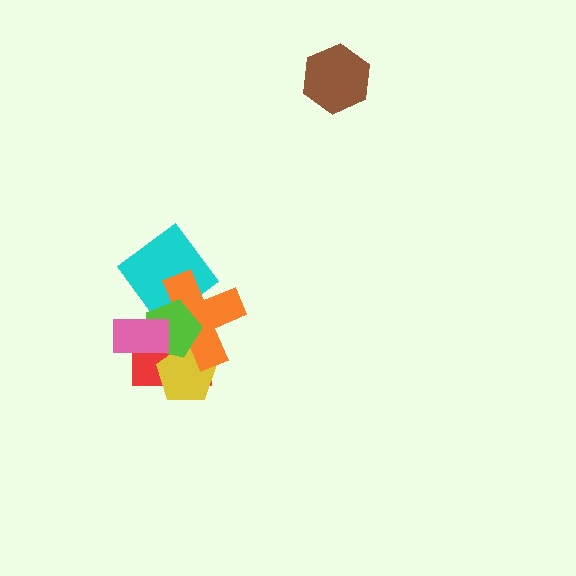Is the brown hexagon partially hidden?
No, no other shape covers it.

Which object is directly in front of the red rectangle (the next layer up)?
The yellow pentagon is directly in front of the red rectangle.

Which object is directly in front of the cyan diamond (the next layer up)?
The orange cross is directly in front of the cyan diamond.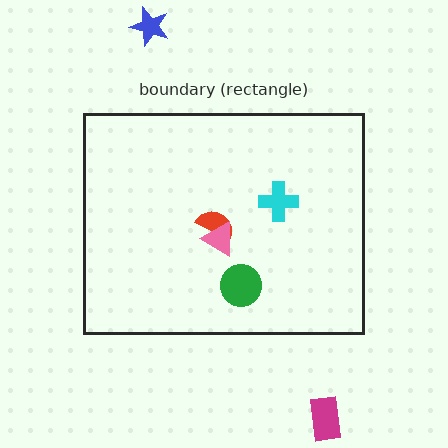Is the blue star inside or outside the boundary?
Outside.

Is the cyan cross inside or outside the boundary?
Inside.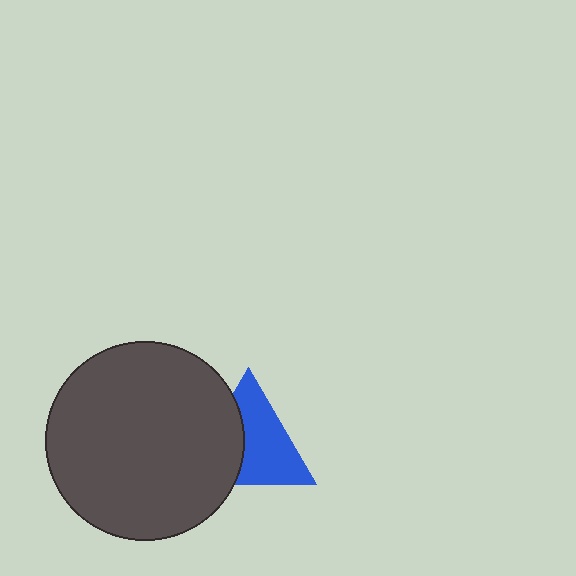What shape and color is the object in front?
The object in front is a dark gray circle.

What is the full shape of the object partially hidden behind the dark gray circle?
The partially hidden object is a blue triangle.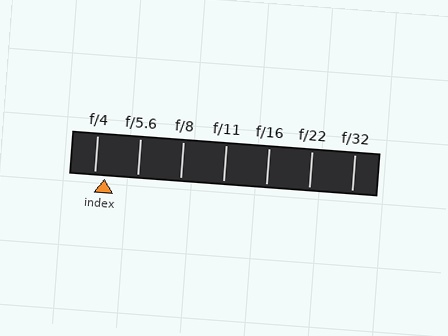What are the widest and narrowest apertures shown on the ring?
The widest aperture shown is f/4 and the narrowest is f/32.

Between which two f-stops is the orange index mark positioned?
The index mark is between f/4 and f/5.6.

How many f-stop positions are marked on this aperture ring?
There are 7 f-stop positions marked.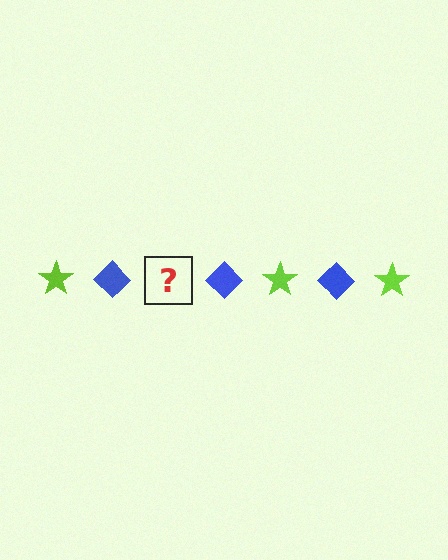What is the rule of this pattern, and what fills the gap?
The rule is that the pattern alternates between lime star and blue diamond. The gap should be filled with a lime star.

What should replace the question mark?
The question mark should be replaced with a lime star.